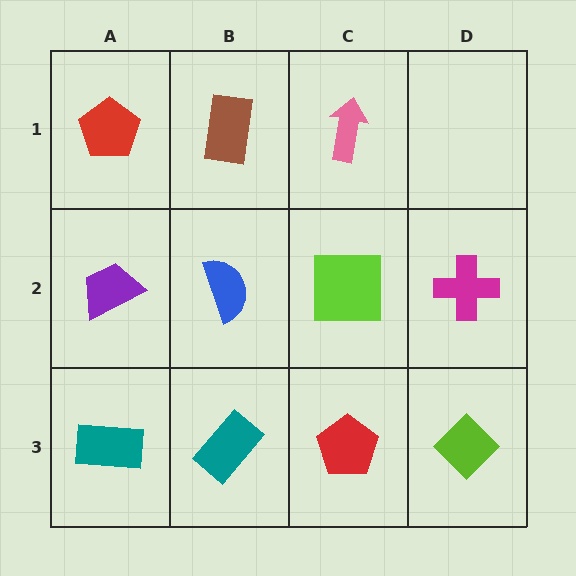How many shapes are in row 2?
4 shapes.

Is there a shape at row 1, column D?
No, that cell is empty.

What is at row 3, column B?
A teal rectangle.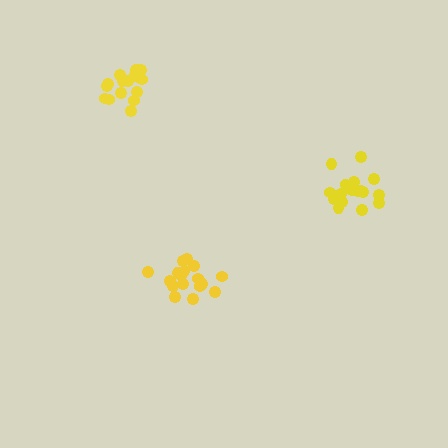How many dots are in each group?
Group 1: 18 dots, Group 2: 18 dots, Group 3: 18 dots (54 total).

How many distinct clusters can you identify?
There are 3 distinct clusters.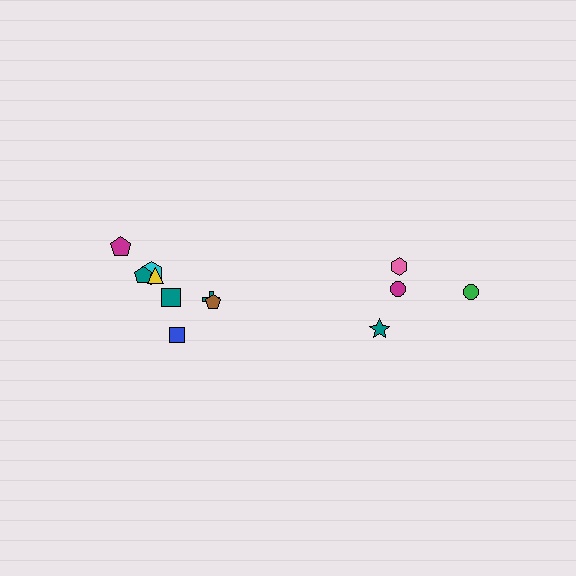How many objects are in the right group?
There are 4 objects.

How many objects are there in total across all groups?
There are 12 objects.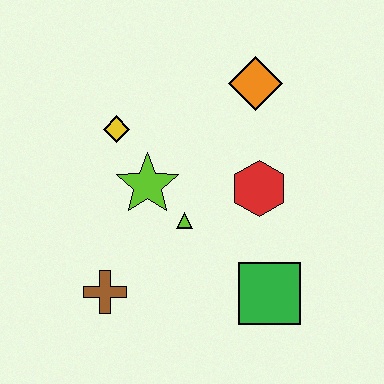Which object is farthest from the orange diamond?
The brown cross is farthest from the orange diamond.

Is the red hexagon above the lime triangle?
Yes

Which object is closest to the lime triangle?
The lime star is closest to the lime triangle.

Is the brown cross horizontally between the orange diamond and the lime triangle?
No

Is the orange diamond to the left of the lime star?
No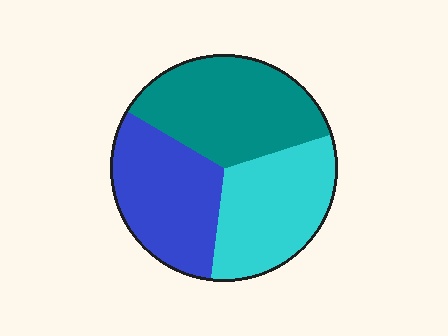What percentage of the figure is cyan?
Cyan takes up about one third (1/3) of the figure.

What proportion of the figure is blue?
Blue covers 32% of the figure.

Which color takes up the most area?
Teal, at roughly 35%.